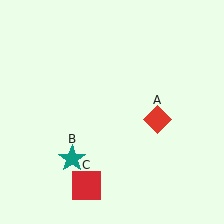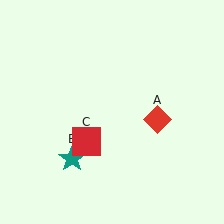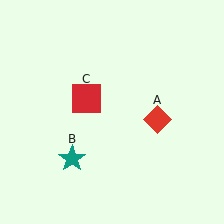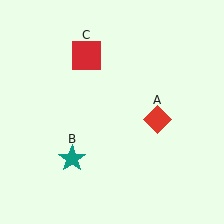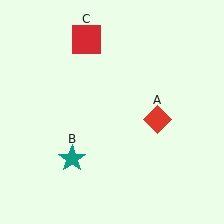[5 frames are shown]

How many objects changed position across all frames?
1 object changed position: red square (object C).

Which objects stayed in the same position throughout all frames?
Red diamond (object A) and teal star (object B) remained stationary.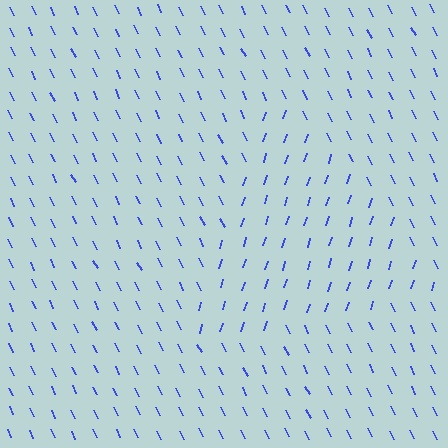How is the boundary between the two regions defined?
The boundary is defined purely by a change in line orientation (approximately 45 degrees difference). All lines are the same color and thickness.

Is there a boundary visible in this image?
Yes, there is a texture boundary formed by a change in line orientation.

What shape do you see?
I see a triangle.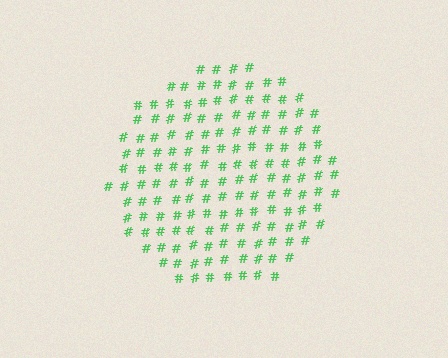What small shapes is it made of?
It is made of small hash symbols.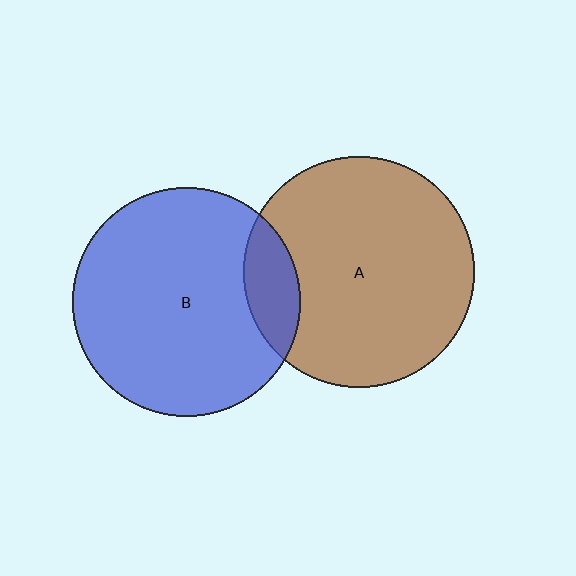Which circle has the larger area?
Circle A (brown).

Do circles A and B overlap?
Yes.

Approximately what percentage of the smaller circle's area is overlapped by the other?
Approximately 15%.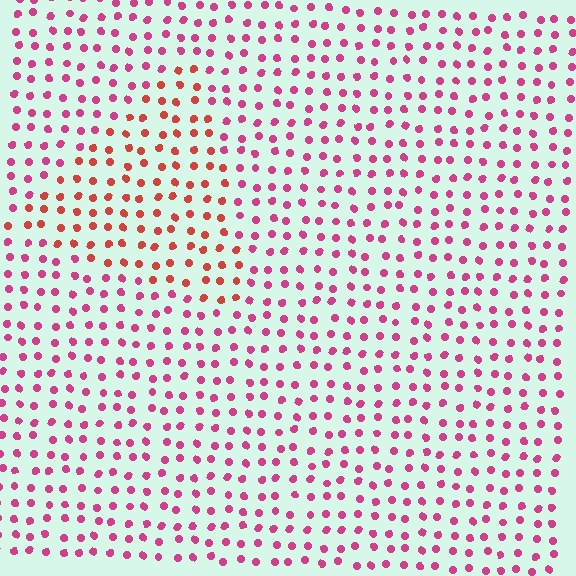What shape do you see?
I see a triangle.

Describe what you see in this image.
The image is filled with small magenta elements in a uniform arrangement. A triangle-shaped region is visible where the elements are tinted to a slightly different hue, forming a subtle color boundary.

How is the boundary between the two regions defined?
The boundary is defined purely by a slight shift in hue (about 34 degrees). Spacing, size, and orientation are identical on both sides.